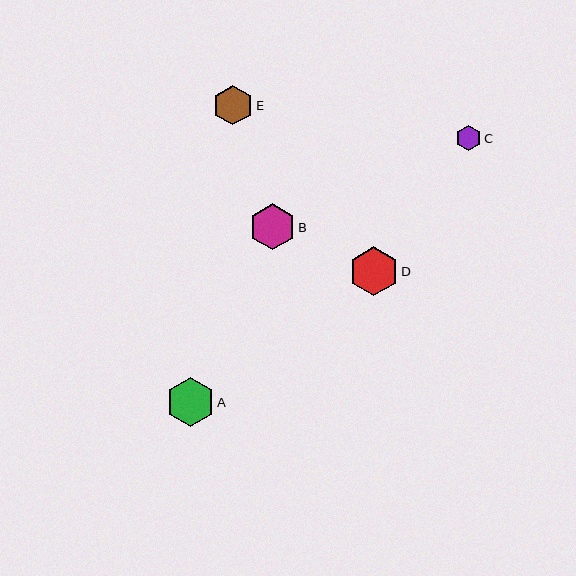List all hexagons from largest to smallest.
From largest to smallest: D, A, B, E, C.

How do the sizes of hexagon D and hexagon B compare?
Hexagon D and hexagon B are approximately the same size.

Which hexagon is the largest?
Hexagon D is the largest with a size of approximately 49 pixels.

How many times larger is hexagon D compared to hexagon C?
Hexagon D is approximately 1.9 times the size of hexagon C.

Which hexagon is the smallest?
Hexagon C is the smallest with a size of approximately 25 pixels.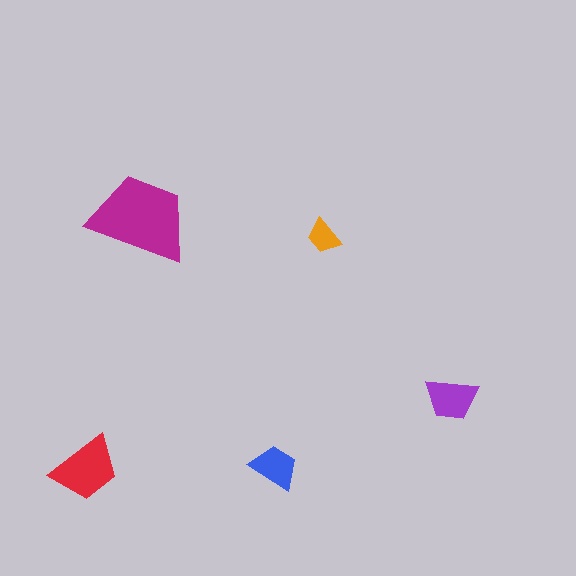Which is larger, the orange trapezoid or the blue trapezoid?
The blue one.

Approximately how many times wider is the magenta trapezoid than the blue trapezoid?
About 2 times wider.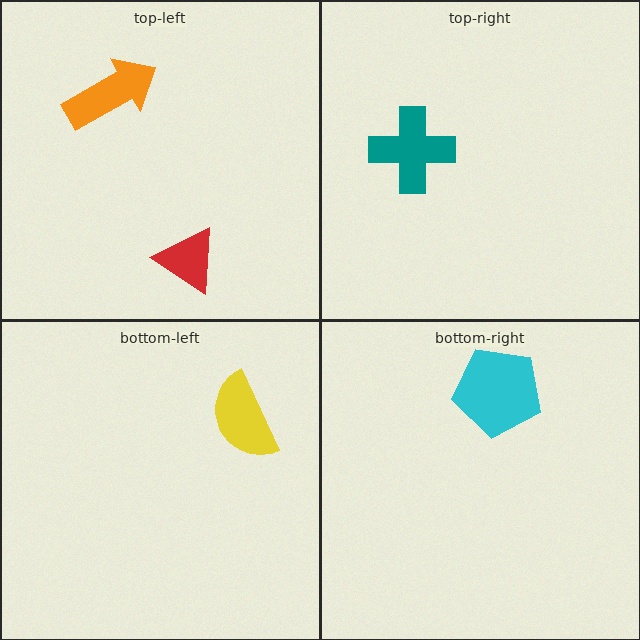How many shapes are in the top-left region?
2.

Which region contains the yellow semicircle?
The bottom-left region.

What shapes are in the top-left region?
The red triangle, the orange arrow.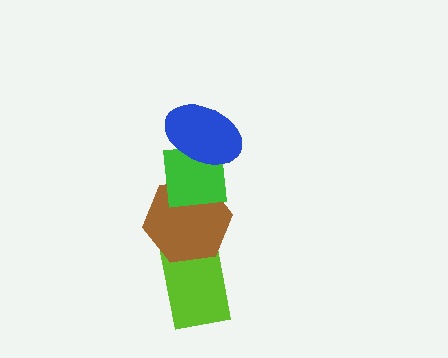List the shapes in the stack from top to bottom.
From top to bottom: the blue ellipse, the green square, the brown hexagon, the lime rectangle.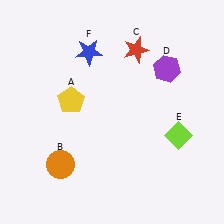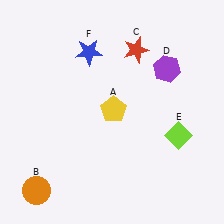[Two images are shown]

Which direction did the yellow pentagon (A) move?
The yellow pentagon (A) moved right.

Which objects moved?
The objects that moved are: the yellow pentagon (A), the orange circle (B).